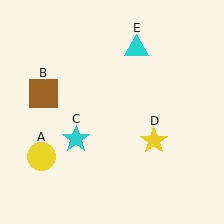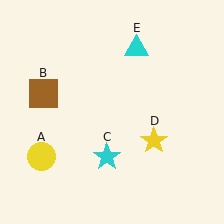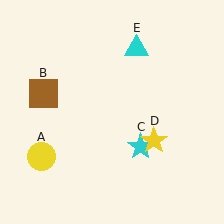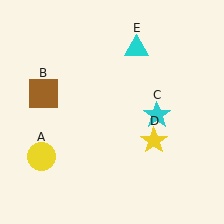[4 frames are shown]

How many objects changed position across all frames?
1 object changed position: cyan star (object C).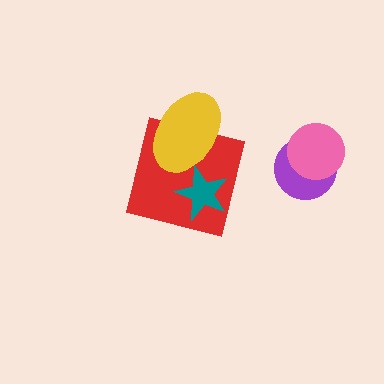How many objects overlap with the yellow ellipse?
2 objects overlap with the yellow ellipse.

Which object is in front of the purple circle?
The pink circle is in front of the purple circle.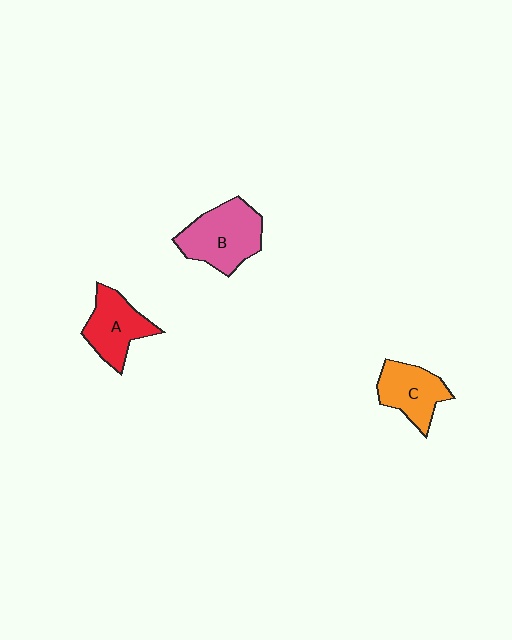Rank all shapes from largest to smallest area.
From largest to smallest: B (pink), A (red), C (orange).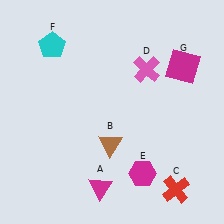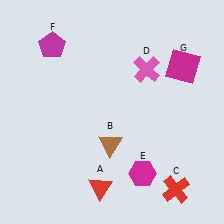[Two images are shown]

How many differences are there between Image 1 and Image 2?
There are 2 differences between the two images.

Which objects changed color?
A changed from magenta to red. F changed from cyan to magenta.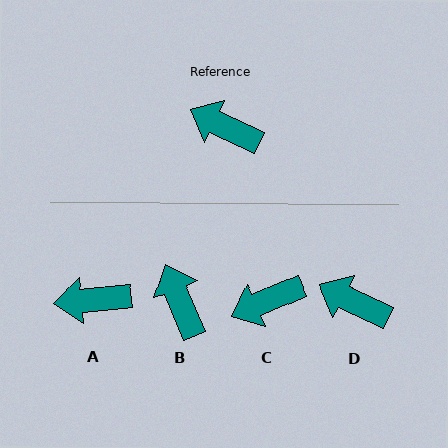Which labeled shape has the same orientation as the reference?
D.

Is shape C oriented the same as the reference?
No, it is off by about 50 degrees.